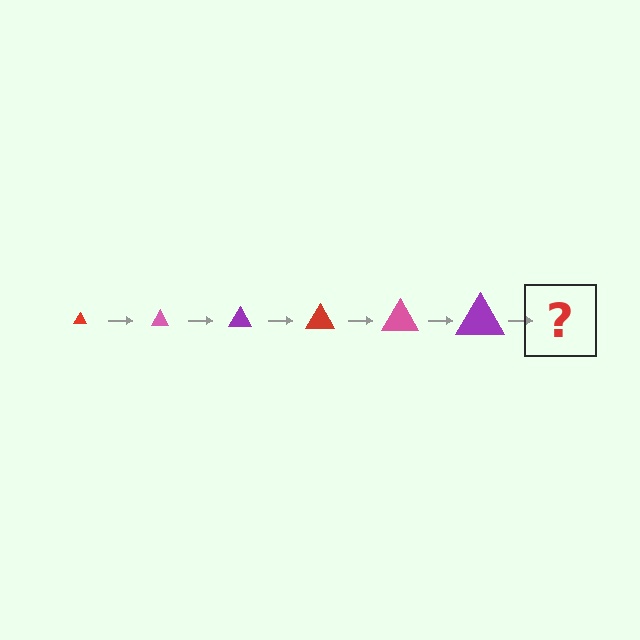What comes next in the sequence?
The next element should be a red triangle, larger than the previous one.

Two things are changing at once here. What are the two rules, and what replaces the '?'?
The two rules are that the triangle grows larger each step and the color cycles through red, pink, and purple. The '?' should be a red triangle, larger than the previous one.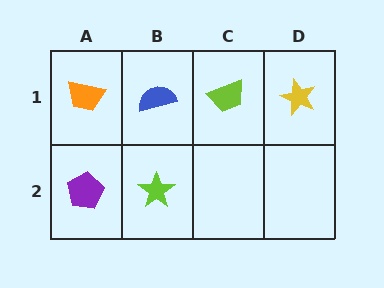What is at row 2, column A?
A purple pentagon.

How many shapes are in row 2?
2 shapes.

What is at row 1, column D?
A yellow star.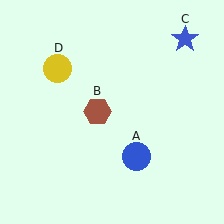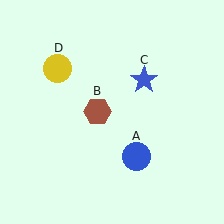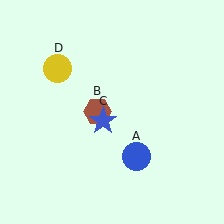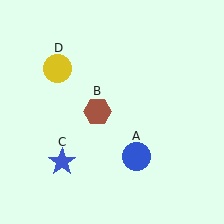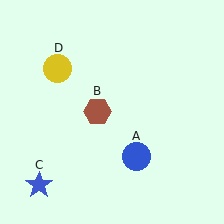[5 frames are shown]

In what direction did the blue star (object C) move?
The blue star (object C) moved down and to the left.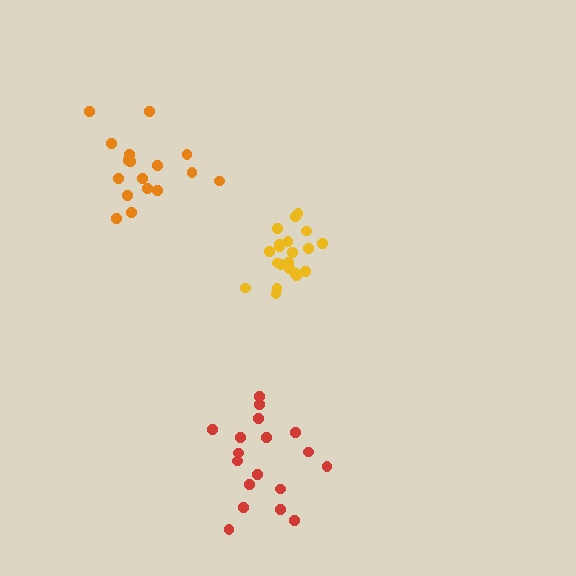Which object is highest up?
The orange cluster is topmost.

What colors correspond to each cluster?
The clusters are colored: yellow, orange, red.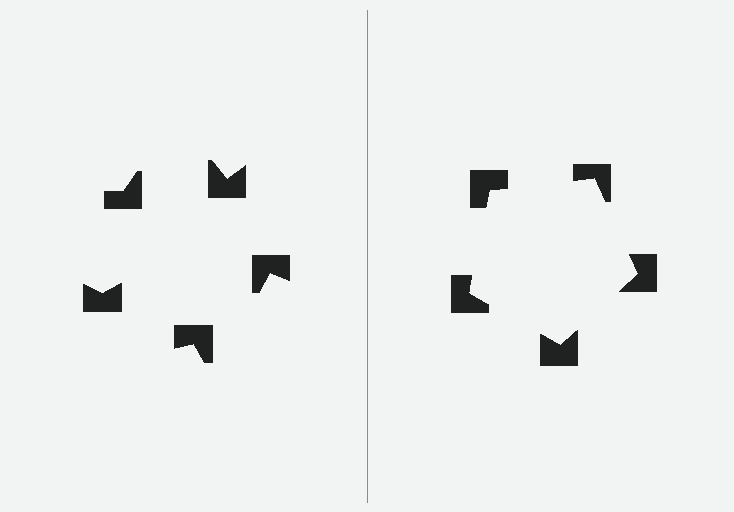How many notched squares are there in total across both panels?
10 — 5 on each side.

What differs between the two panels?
The notched squares are positioned identically on both sides; only the wedge orientations differ. On the right they align to a pentagon; on the left they are misaligned.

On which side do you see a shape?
An illusory pentagon appears on the right side. On the left side the wedge cuts are rotated, so no coherent shape forms.